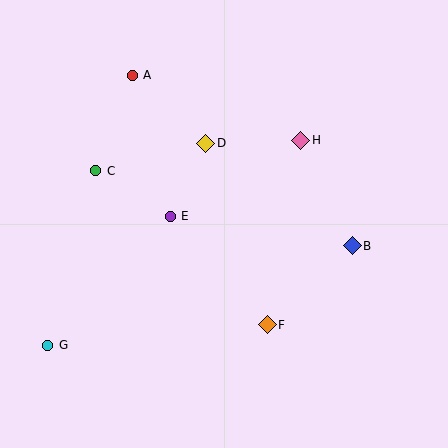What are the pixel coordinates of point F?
Point F is at (267, 325).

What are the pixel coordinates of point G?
Point G is at (48, 345).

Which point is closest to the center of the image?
Point E at (170, 216) is closest to the center.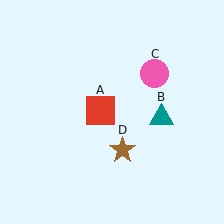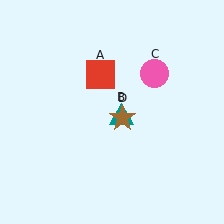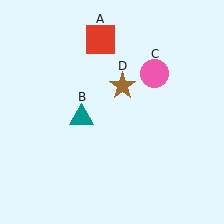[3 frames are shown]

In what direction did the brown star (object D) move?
The brown star (object D) moved up.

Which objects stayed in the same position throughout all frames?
Pink circle (object C) remained stationary.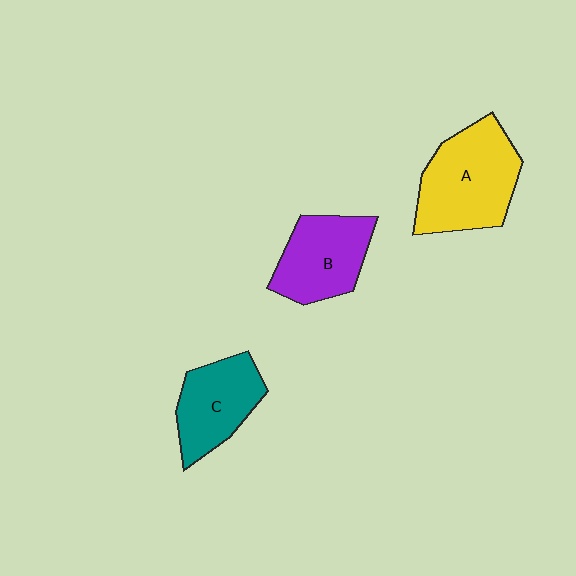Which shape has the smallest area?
Shape C (teal).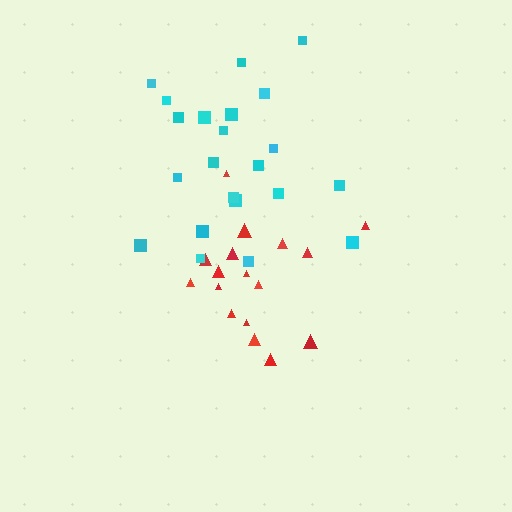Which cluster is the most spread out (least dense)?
Cyan.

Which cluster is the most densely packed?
Red.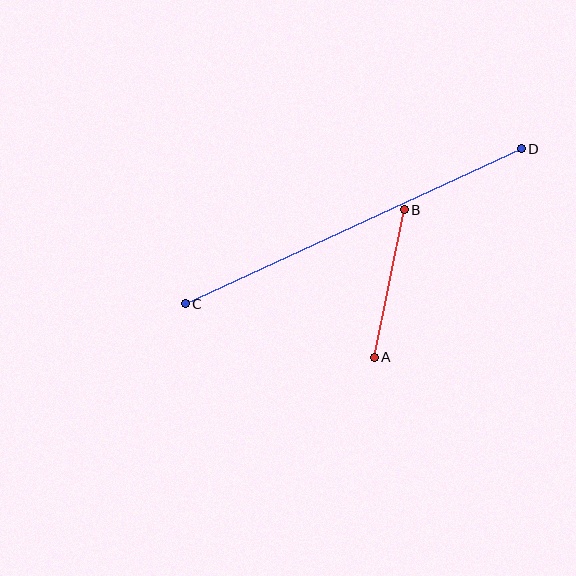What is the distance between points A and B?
The distance is approximately 150 pixels.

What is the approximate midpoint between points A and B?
The midpoint is at approximately (389, 283) pixels.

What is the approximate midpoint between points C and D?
The midpoint is at approximately (353, 226) pixels.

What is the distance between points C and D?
The distance is approximately 370 pixels.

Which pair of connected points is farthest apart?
Points C and D are farthest apart.